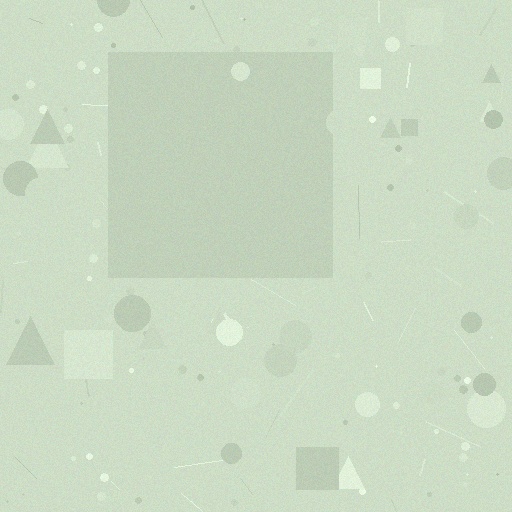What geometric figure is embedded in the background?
A square is embedded in the background.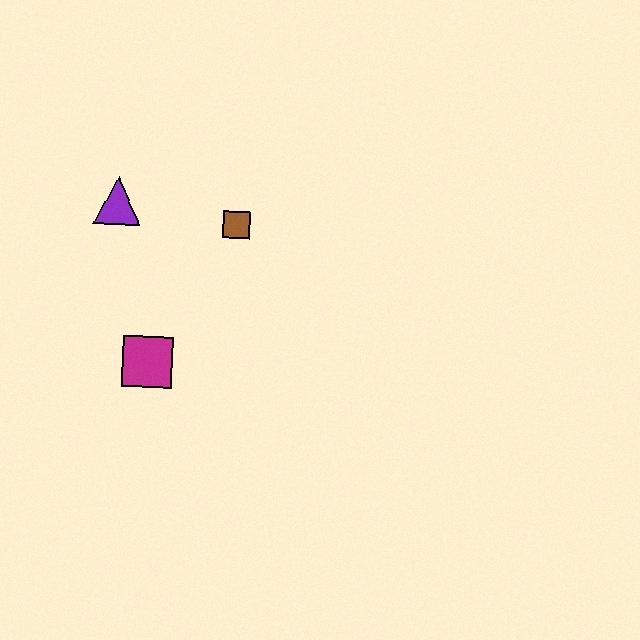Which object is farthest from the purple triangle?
The magenta square is farthest from the purple triangle.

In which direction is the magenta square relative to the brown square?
The magenta square is below the brown square.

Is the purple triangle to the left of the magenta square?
Yes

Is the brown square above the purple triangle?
No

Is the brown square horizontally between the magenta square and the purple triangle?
No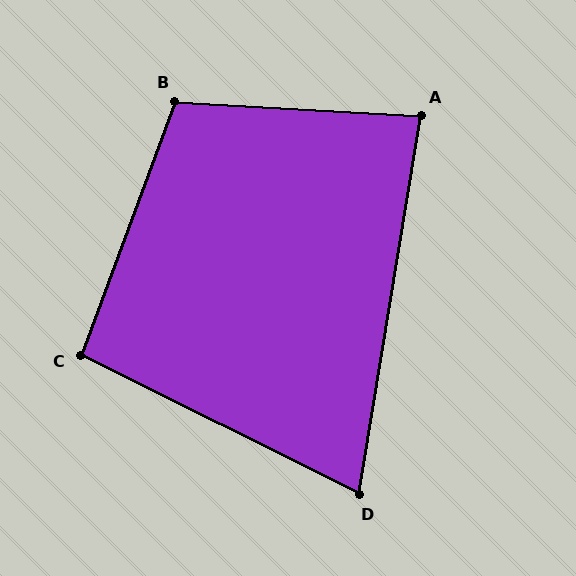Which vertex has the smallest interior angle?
D, at approximately 73 degrees.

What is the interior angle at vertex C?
Approximately 96 degrees (obtuse).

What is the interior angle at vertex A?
Approximately 84 degrees (acute).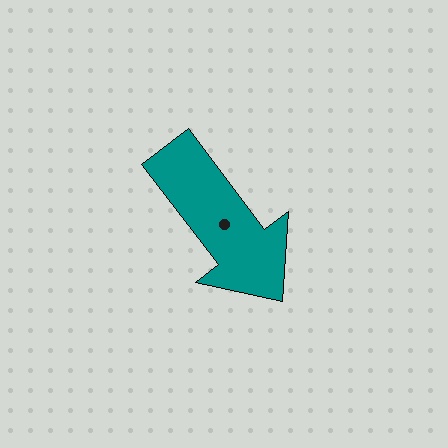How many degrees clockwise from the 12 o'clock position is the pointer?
Approximately 143 degrees.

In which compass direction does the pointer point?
Southeast.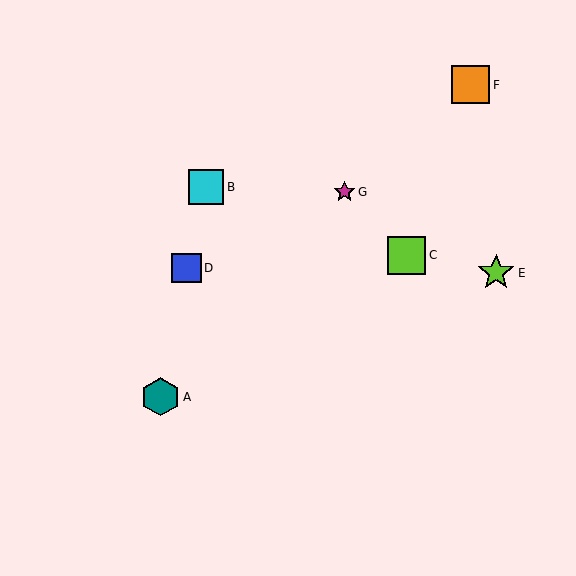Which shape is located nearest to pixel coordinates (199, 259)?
The blue square (labeled D) at (186, 268) is nearest to that location.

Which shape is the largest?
The teal hexagon (labeled A) is the largest.